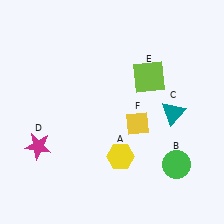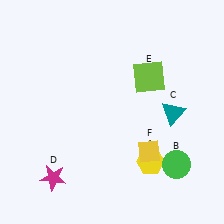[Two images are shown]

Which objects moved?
The objects that moved are: the yellow hexagon (A), the magenta star (D), the yellow diamond (F).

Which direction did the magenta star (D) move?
The magenta star (D) moved down.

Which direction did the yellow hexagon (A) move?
The yellow hexagon (A) moved right.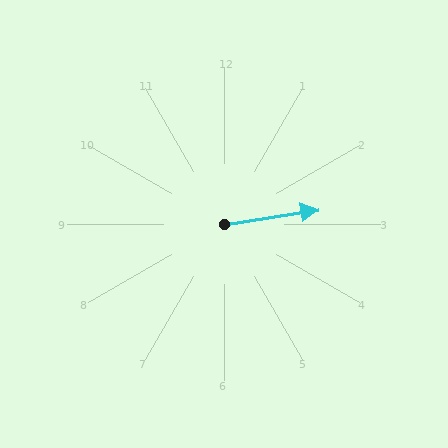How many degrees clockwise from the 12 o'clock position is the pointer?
Approximately 81 degrees.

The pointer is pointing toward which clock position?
Roughly 3 o'clock.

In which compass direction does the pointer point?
East.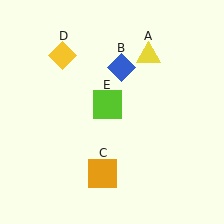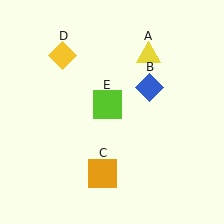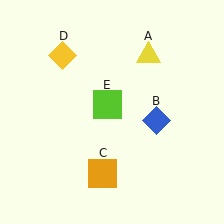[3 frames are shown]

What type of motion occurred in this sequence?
The blue diamond (object B) rotated clockwise around the center of the scene.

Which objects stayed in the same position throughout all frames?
Yellow triangle (object A) and orange square (object C) and yellow diamond (object D) and lime square (object E) remained stationary.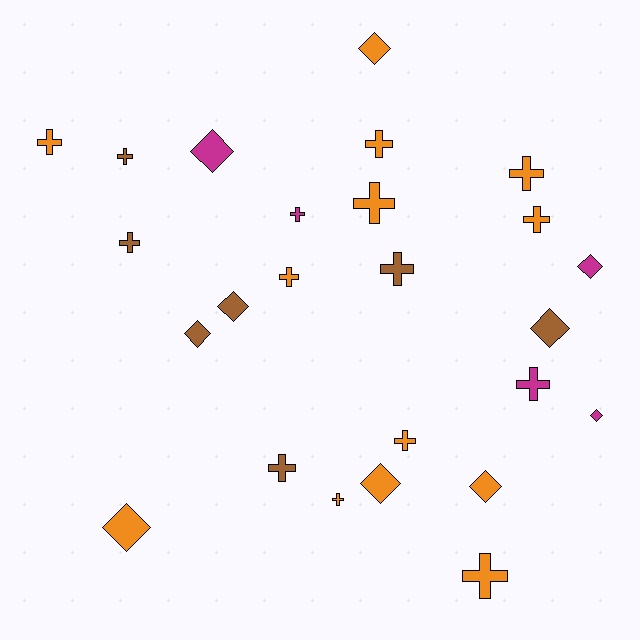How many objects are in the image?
There are 25 objects.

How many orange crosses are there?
There are 9 orange crosses.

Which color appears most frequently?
Orange, with 13 objects.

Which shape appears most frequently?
Cross, with 15 objects.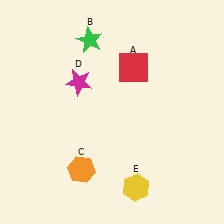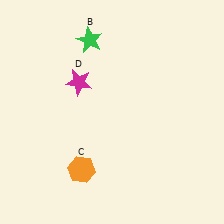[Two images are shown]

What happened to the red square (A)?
The red square (A) was removed in Image 2. It was in the top-right area of Image 1.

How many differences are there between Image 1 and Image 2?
There are 2 differences between the two images.